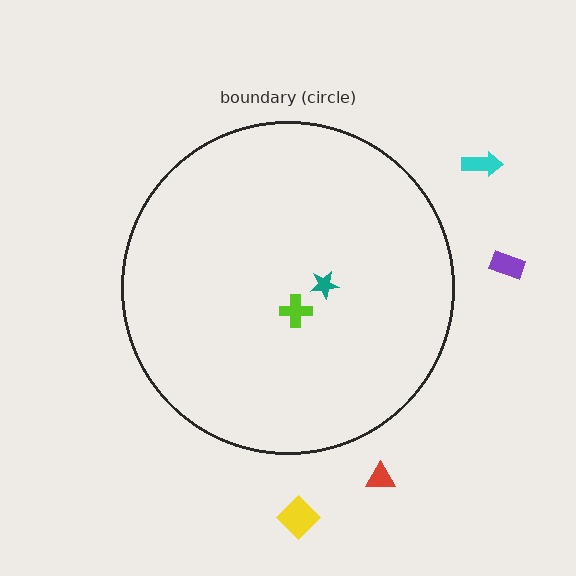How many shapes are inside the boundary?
2 inside, 4 outside.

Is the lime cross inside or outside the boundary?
Inside.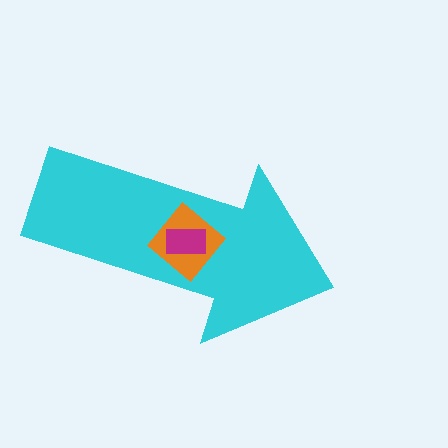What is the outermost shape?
The cyan arrow.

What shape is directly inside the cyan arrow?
The orange diamond.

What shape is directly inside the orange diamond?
The magenta rectangle.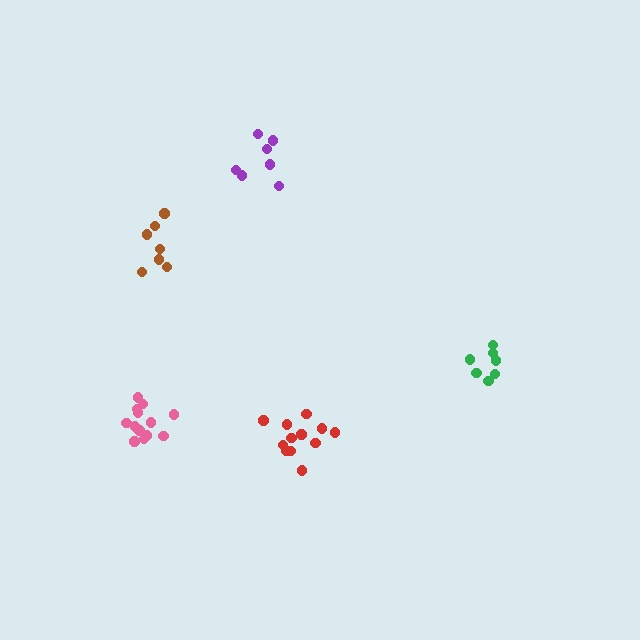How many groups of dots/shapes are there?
There are 5 groups.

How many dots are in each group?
Group 1: 7 dots, Group 2: 12 dots, Group 3: 7 dots, Group 4: 7 dots, Group 5: 13 dots (46 total).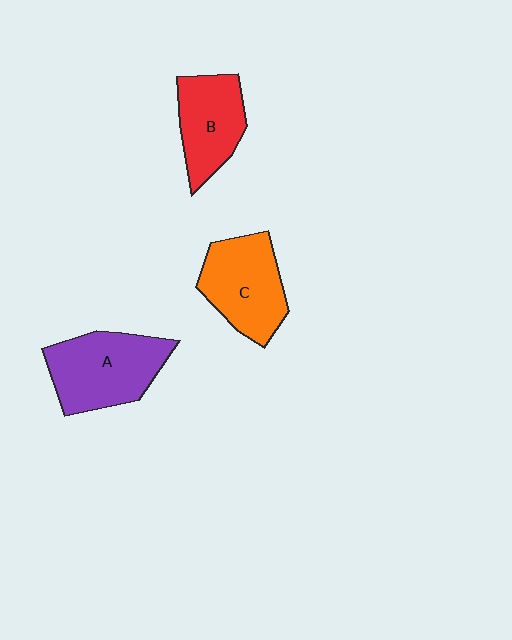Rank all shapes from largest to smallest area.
From largest to smallest: A (purple), C (orange), B (red).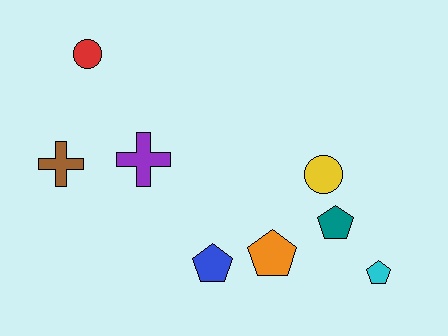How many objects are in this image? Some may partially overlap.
There are 8 objects.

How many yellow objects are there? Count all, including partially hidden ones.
There is 1 yellow object.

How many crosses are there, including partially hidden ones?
There are 2 crosses.